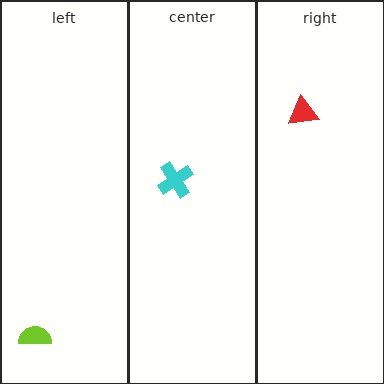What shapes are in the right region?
The red triangle.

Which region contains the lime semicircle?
The left region.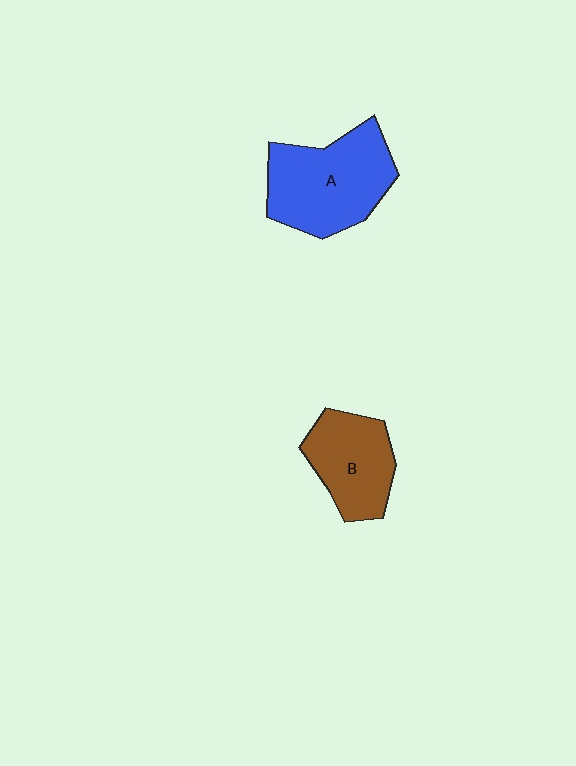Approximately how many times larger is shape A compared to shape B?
Approximately 1.4 times.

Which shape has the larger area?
Shape A (blue).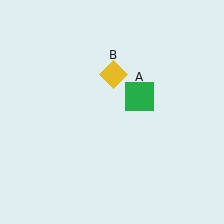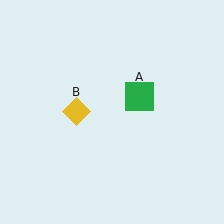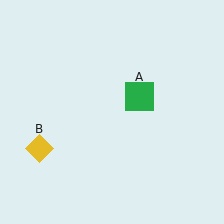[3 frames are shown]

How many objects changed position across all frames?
1 object changed position: yellow diamond (object B).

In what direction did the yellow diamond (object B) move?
The yellow diamond (object B) moved down and to the left.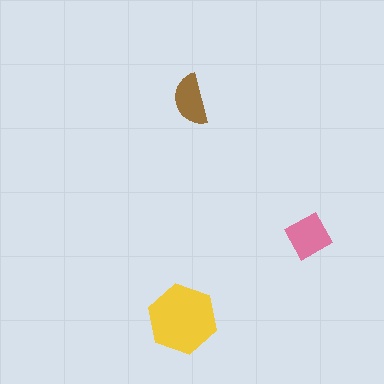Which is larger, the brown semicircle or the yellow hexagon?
The yellow hexagon.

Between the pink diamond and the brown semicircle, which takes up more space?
The pink diamond.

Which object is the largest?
The yellow hexagon.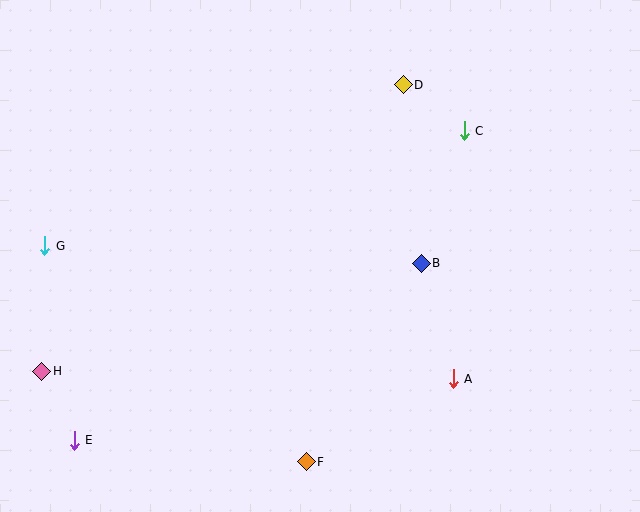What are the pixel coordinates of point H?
Point H is at (42, 371).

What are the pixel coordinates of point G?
Point G is at (44, 246).